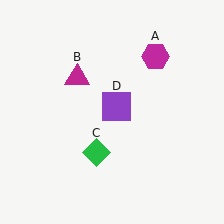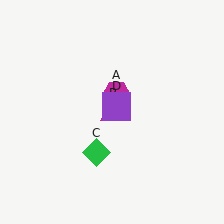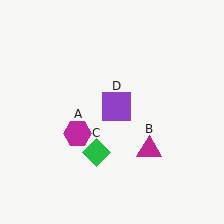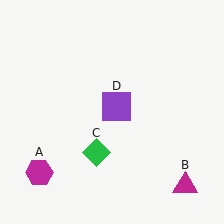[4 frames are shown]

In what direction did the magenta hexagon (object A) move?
The magenta hexagon (object A) moved down and to the left.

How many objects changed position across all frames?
2 objects changed position: magenta hexagon (object A), magenta triangle (object B).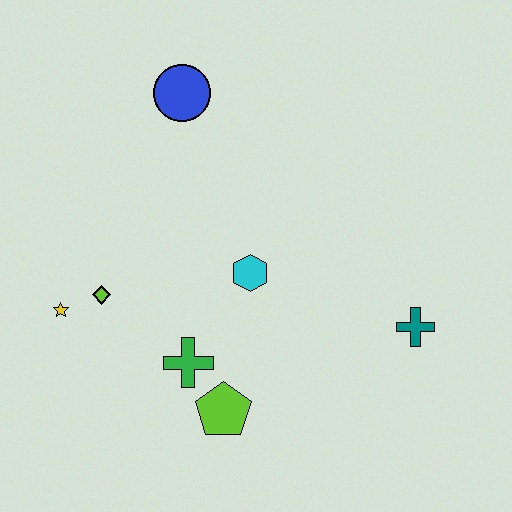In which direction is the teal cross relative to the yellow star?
The teal cross is to the right of the yellow star.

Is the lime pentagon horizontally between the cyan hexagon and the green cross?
Yes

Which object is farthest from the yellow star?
The teal cross is farthest from the yellow star.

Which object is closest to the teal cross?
The cyan hexagon is closest to the teal cross.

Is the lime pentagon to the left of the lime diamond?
No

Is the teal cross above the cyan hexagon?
No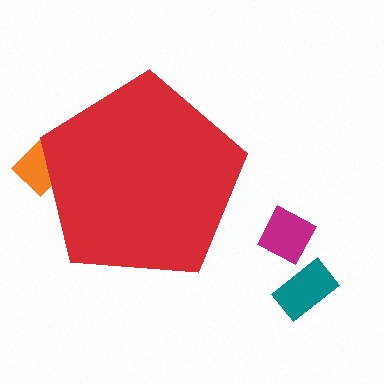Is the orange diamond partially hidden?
Yes, the orange diamond is partially hidden behind the red pentagon.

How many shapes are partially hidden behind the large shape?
1 shape is partially hidden.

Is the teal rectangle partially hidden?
No, the teal rectangle is fully visible.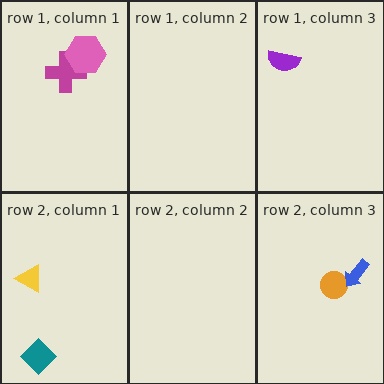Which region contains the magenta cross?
The row 1, column 1 region.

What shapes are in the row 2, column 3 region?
The orange circle, the blue arrow.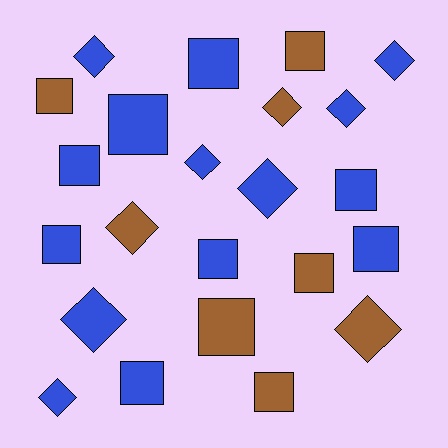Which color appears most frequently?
Blue, with 15 objects.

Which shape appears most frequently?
Square, with 13 objects.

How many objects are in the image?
There are 23 objects.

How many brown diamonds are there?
There are 3 brown diamonds.